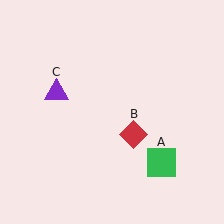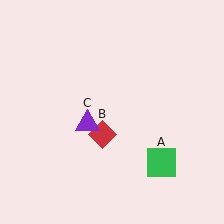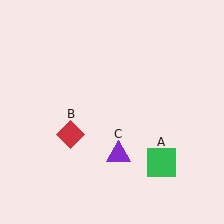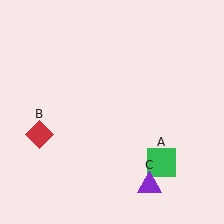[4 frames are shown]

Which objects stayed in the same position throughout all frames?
Green square (object A) remained stationary.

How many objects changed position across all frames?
2 objects changed position: red diamond (object B), purple triangle (object C).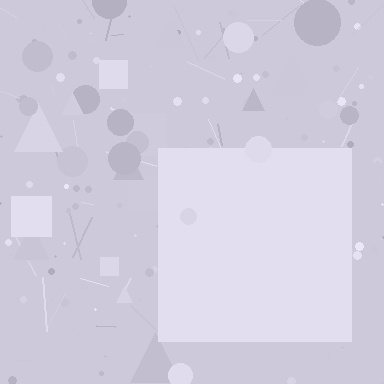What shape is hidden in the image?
A square is hidden in the image.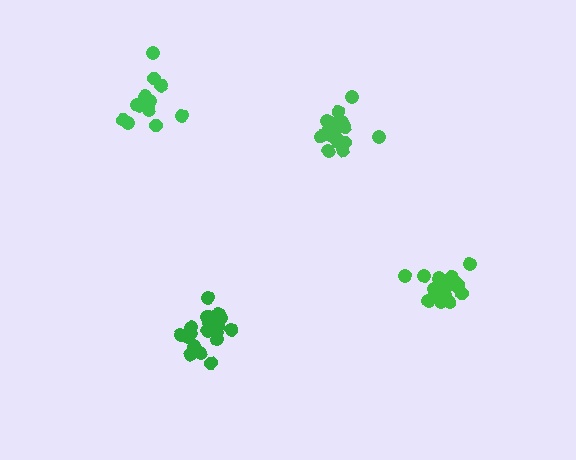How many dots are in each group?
Group 1: 19 dots, Group 2: 20 dots, Group 3: 15 dots, Group 4: 20 dots (74 total).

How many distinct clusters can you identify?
There are 4 distinct clusters.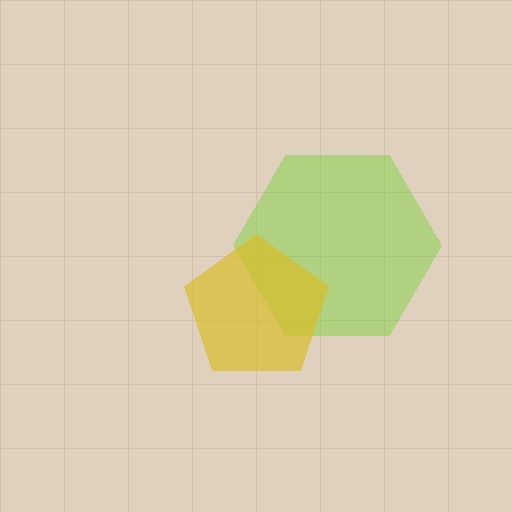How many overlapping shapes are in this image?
There are 2 overlapping shapes in the image.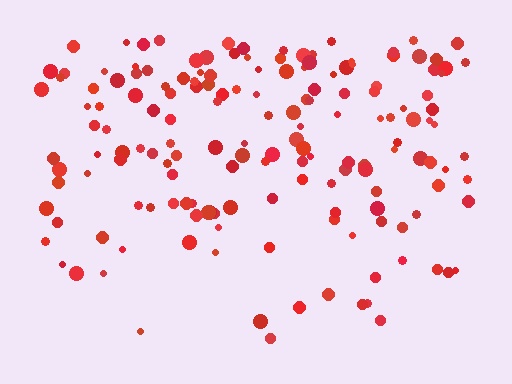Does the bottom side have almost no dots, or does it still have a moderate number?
Still a moderate number, just noticeably fewer than the top.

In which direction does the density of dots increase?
From bottom to top, with the top side densest.